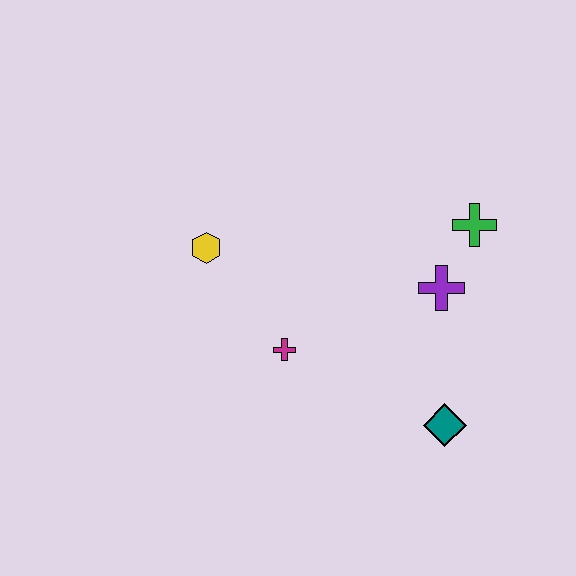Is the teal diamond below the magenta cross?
Yes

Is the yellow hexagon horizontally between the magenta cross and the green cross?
No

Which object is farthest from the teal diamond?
The yellow hexagon is farthest from the teal diamond.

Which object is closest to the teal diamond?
The purple cross is closest to the teal diamond.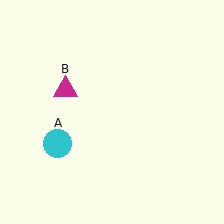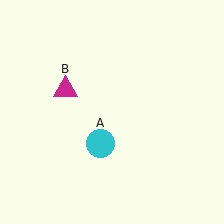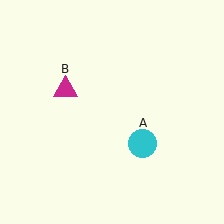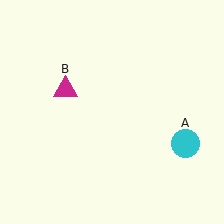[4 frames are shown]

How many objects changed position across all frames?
1 object changed position: cyan circle (object A).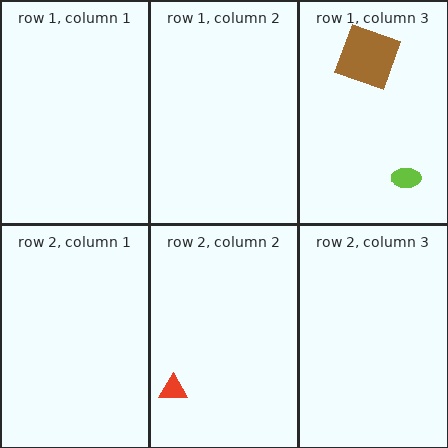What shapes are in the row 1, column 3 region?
The brown square, the lime ellipse.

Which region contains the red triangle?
The row 2, column 2 region.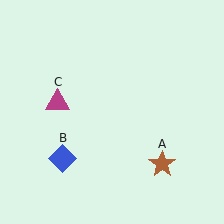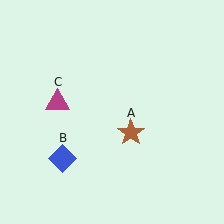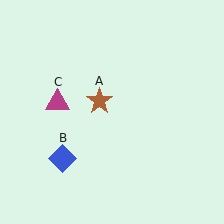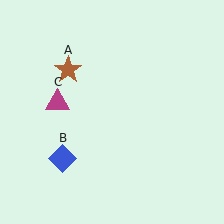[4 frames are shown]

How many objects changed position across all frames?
1 object changed position: brown star (object A).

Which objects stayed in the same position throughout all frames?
Blue diamond (object B) and magenta triangle (object C) remained stationary.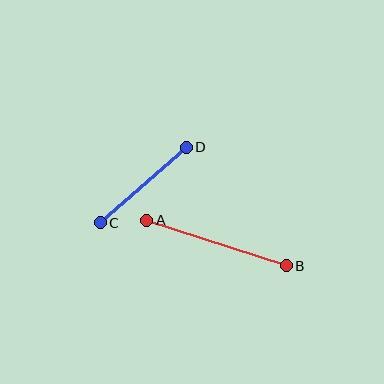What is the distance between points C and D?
The distance is approximately 115 pixels.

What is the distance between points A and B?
The distance is approximately 147 pixels.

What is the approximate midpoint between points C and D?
The midpoint is at approximately (143, 185) pixels.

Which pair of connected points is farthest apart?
Points A and B are farthest apart.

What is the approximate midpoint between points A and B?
The midpoint is at approximately (217, 243) pixels.